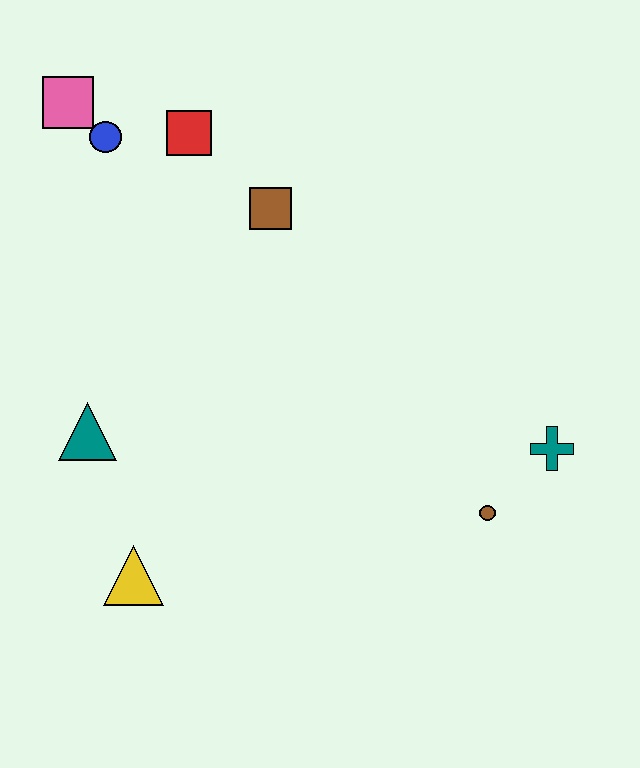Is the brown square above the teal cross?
Yes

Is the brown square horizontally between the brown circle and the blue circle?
Yes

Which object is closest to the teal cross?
The brown circle is closest to the teal cross.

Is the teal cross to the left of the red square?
No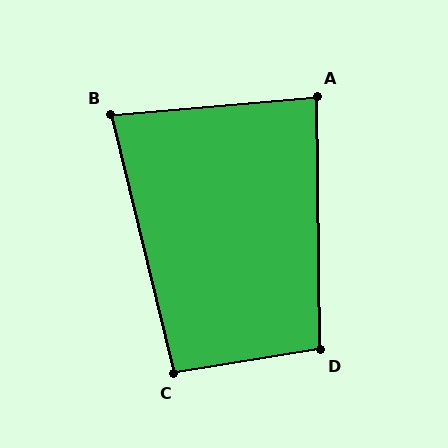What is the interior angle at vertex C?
Approximately 94 degrees (approximately right).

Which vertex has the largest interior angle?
D, at approximately 99 degrees.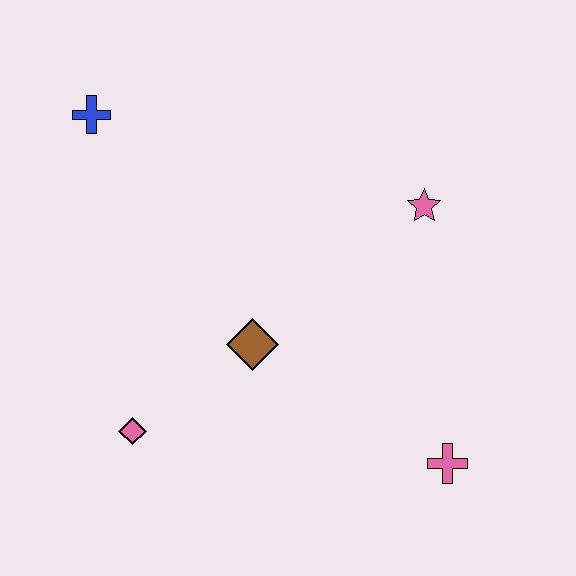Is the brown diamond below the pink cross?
No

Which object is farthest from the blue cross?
The pink cross is farthest from the blue cross.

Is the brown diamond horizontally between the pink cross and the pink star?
No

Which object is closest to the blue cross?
The brown diamond is closest to the blue cross.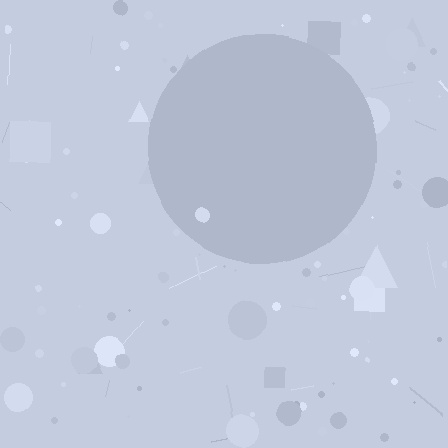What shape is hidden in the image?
A circle is hidden in the image.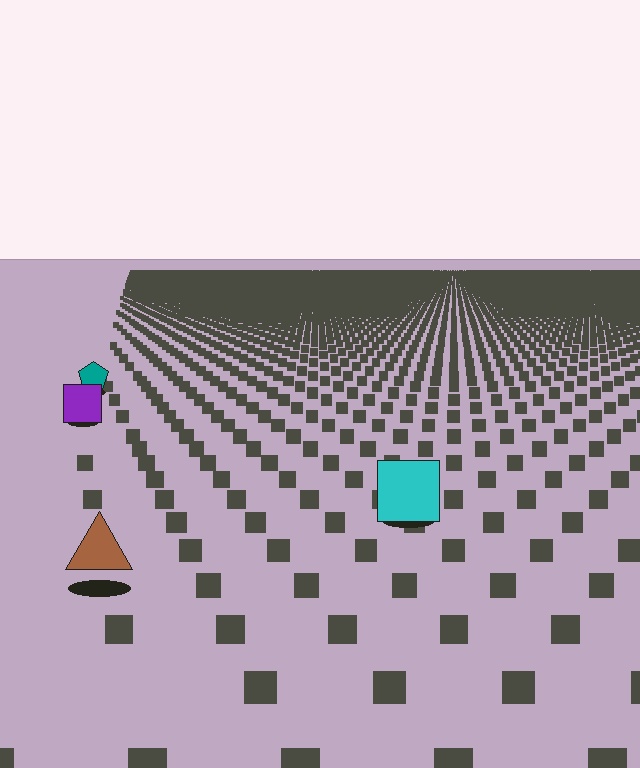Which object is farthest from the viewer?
The teal pentagon is farthest from the viewer. It appears smaller and the ground texture around it is denser.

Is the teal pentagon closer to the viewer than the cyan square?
No. The cyan square is closer — you can tell from the texture gradient: the ground texture is coarser near it.